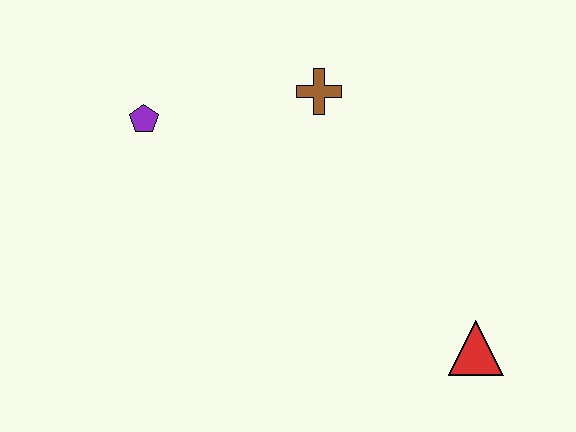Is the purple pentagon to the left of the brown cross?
Yes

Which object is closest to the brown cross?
The purple pentagon is closest to the brown cross.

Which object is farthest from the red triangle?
The purple pentagon is farthest from the red triangle.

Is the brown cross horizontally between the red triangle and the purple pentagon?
Yes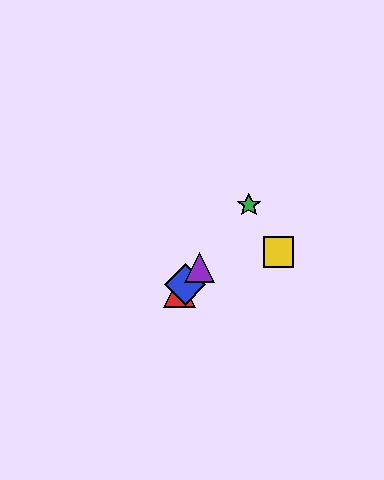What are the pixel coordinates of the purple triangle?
The purple triangle is at (199, 267).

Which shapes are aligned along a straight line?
The red triangle, the blue diamond, the green star, the purple triangle are aligned along a straight line.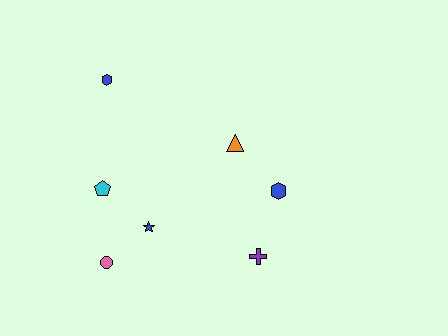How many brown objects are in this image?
There are no brown objects.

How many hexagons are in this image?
There are 2 hexagons.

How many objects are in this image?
There are 7 objects.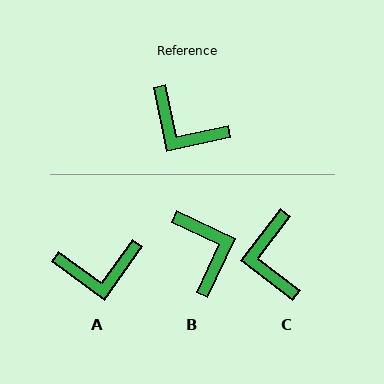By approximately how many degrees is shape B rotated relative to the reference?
Approximately 143 degrees counter-clockwise.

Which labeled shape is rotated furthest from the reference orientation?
B, about 143 degrees away.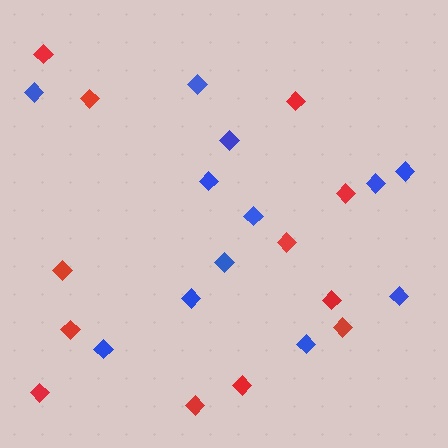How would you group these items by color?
There are 2 groups: one group of red diamonds (12) and one group of blue diamonds (12).